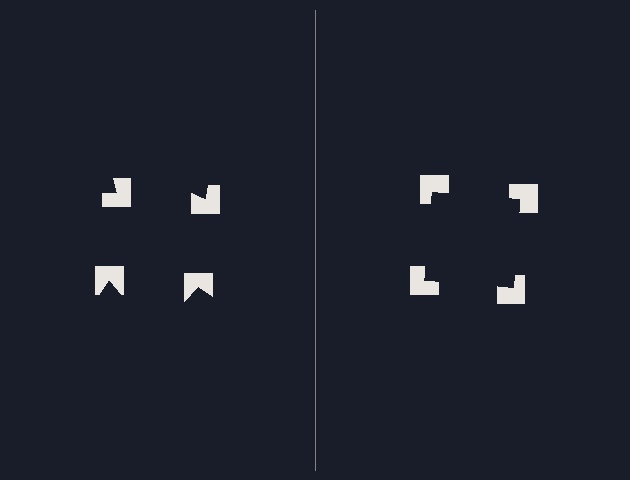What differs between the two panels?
The notched squares are positioned identically on both sides; only the wedge orientations differ. On the right they align to a square; on the left they are misaligned.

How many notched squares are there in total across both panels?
8 — 4 on each side.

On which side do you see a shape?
An illusory square appears on the right side. On the left side the wedge cuts are rotated, so no coherent shape forms.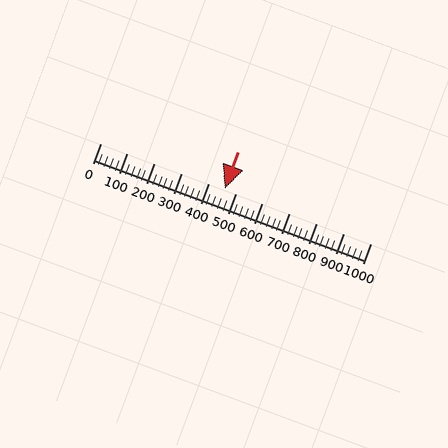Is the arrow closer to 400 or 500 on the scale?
The arrow is closer to 500.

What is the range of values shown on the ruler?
The ruler shows values from 0 to 1000.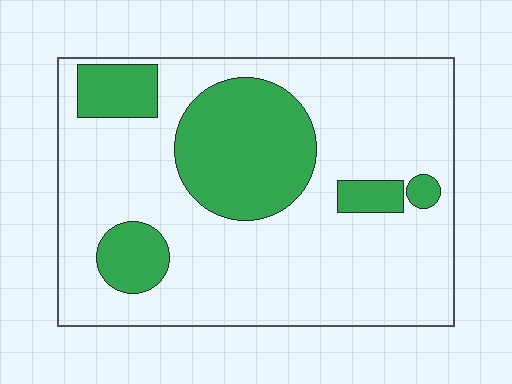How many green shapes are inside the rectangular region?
5.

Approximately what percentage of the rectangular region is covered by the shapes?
Approximately 25%.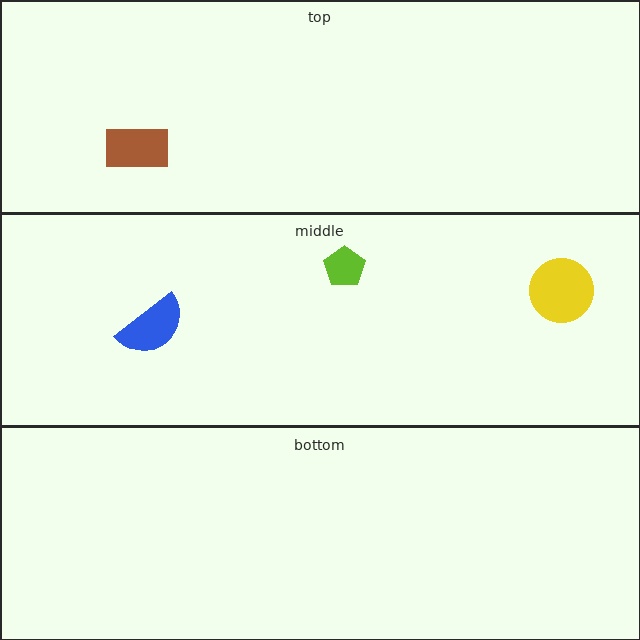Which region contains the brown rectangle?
The top region.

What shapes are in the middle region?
The yellow circle, the lime pentagon, the blue semicircle.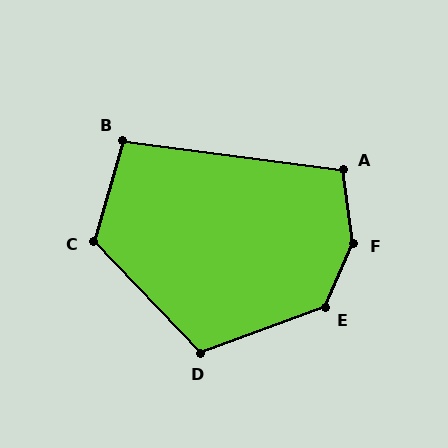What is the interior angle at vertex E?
Approximately 134 degrees (obtuse).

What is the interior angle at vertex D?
Approximately 113 degrees (obtuse).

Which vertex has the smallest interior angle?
B, at approximately 98 degrees.